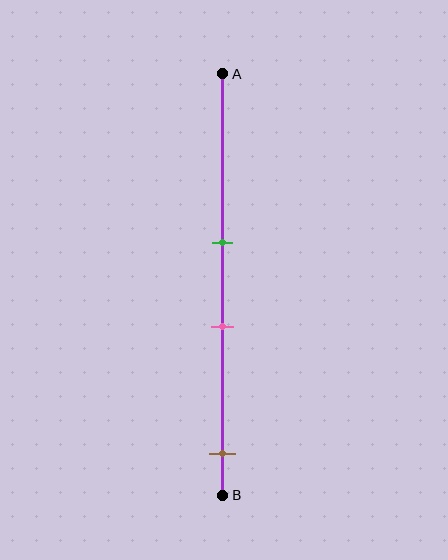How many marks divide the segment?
There are 3 marks dividing the segment.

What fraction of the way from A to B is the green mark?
The green mark is approximately 40% (0.4) of the way from A to B.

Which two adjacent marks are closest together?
The green and pink marks are the closest adjacent pair.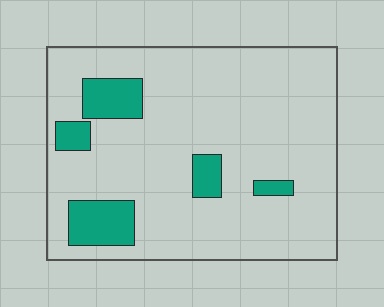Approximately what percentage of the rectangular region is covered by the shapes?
Approximately 15%.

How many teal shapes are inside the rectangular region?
5.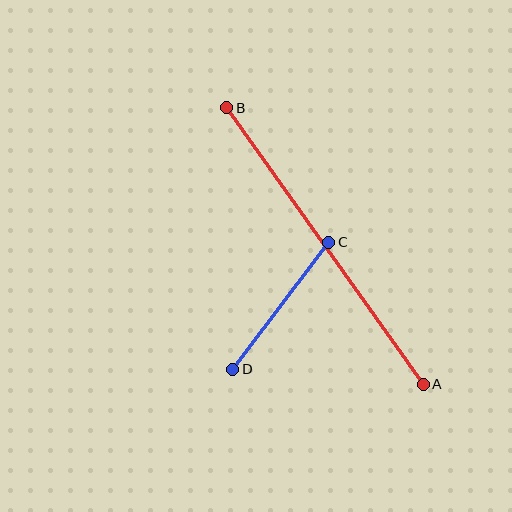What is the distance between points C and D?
The distance is approximately 159 pixels.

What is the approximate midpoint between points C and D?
The midpoint is at approximately (281, 306) pixels.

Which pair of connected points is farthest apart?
Points A and B are farthest apart.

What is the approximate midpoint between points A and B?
The midpoint is at approximately (325, 246) pixels.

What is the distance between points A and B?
The distance is approximately 339 pixels.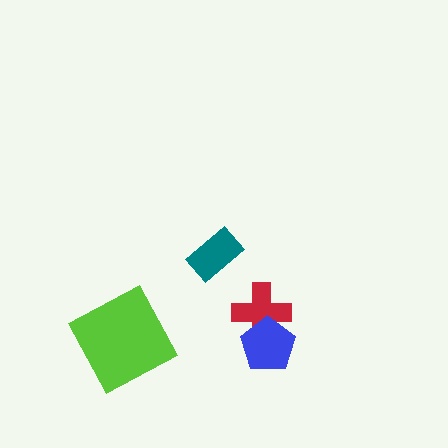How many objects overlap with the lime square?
0 objects overlap with the lime square.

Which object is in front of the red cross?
The blue pentagon is in front of the red cross.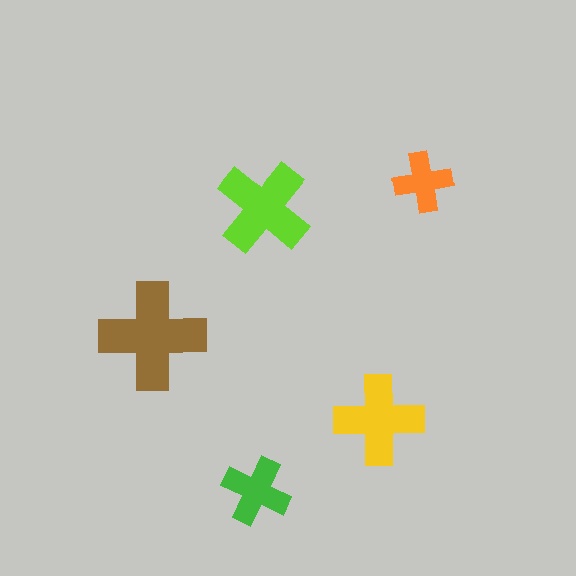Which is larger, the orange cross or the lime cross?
The lime one.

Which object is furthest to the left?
The brown cross is leftmost.